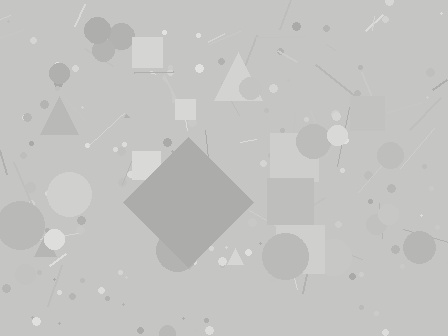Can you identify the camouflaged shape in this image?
The camouflaged shape is a diamond.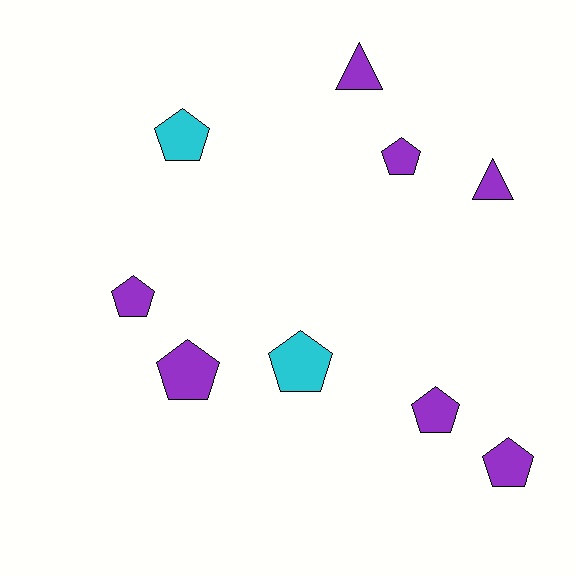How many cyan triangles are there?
There are no cyan triangles.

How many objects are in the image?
There are 9 objects.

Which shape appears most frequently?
Pentagon, with 7 objects.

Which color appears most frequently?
Purple, with 7 objects.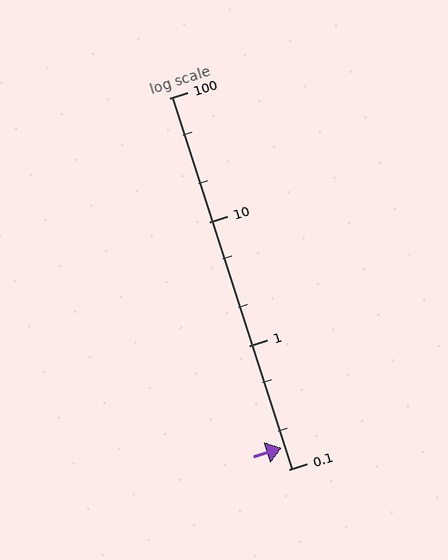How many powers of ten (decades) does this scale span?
The scale spans 3 decades, from 0.1 to 100.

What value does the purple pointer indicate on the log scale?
The pointer indicates approximately 0.15.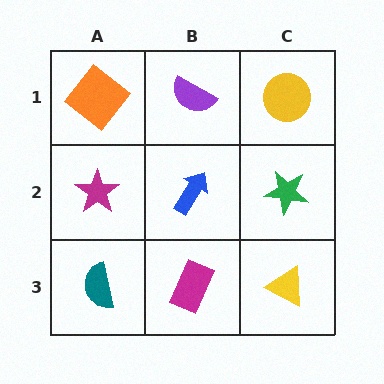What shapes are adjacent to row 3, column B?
A blue arrow (row 2, column B), a teal semicircle (row 3, column A), a yellow triangle (row 3, column C).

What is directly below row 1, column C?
A green star.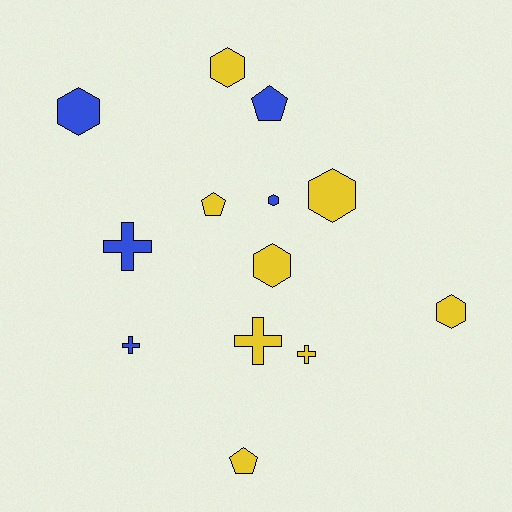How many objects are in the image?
There are 13 objects.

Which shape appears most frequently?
Hexagon, with 6 objects.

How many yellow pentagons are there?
There are 2 yellow pentagons.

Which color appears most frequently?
Yellow, with 8 objects.